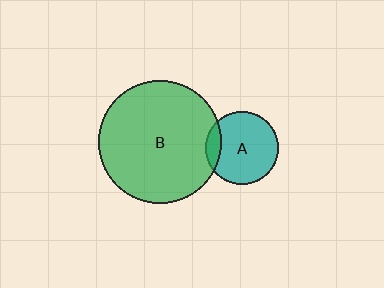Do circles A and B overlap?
Yes.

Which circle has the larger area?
Circle B (green).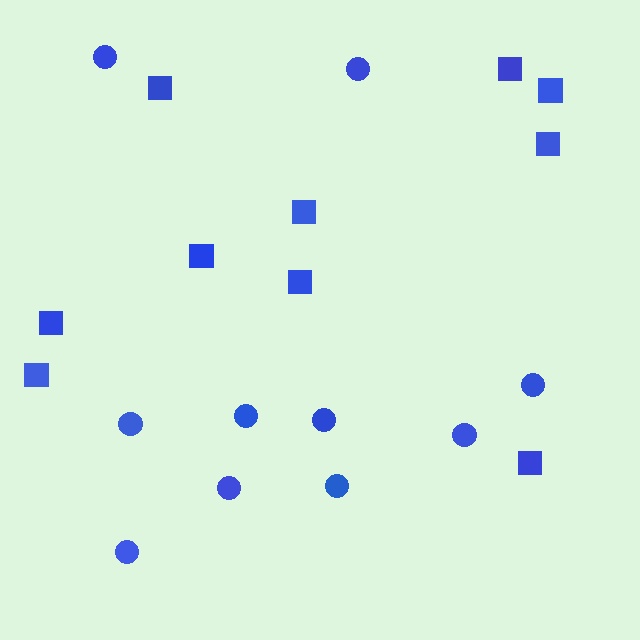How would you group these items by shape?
There are 2 groups: one group of squares (10) and one group of circles (10).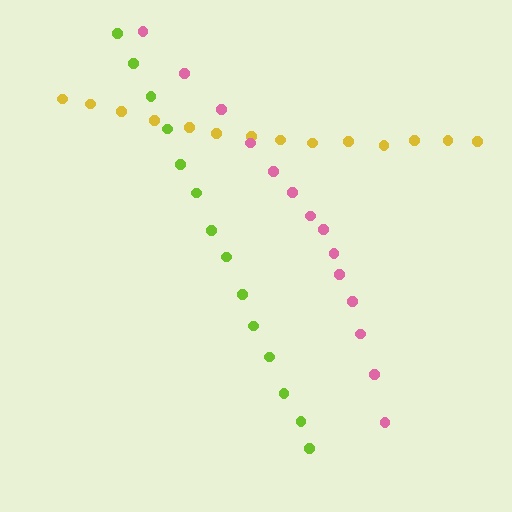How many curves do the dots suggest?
There are 3 distinct paths.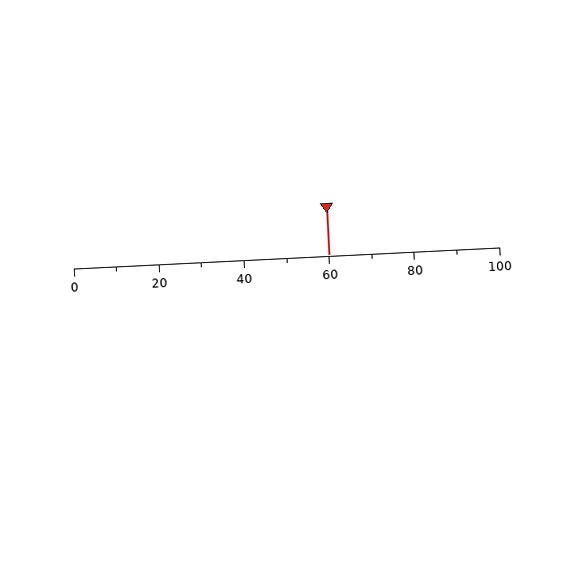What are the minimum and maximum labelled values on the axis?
The axis runs from 0 to 100.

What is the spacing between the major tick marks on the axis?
The major ticks are spaced 20 apart.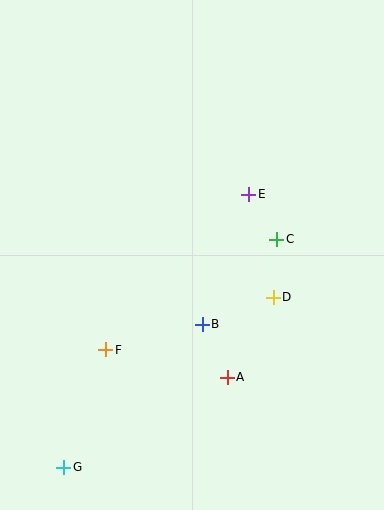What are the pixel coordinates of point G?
Point G is at (64, 467).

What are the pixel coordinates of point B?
Point B is at (202, 324).